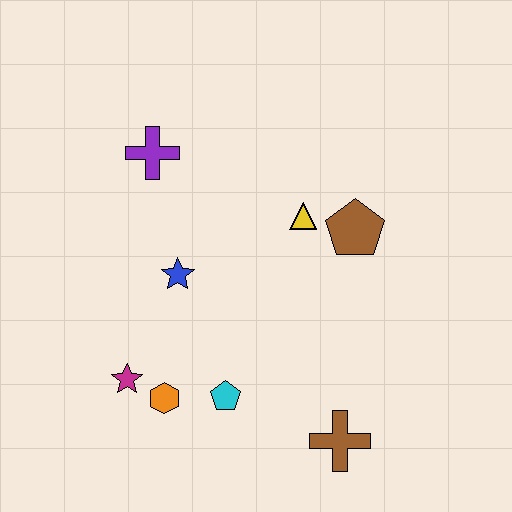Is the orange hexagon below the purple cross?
Yes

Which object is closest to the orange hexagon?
The magenta star is closest to the orange hexagon.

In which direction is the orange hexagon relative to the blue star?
The orange hexagon is below the blue star.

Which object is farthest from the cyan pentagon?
The purple cross is farthest from the cyan pentagon.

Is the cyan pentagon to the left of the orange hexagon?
No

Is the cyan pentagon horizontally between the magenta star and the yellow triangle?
Yes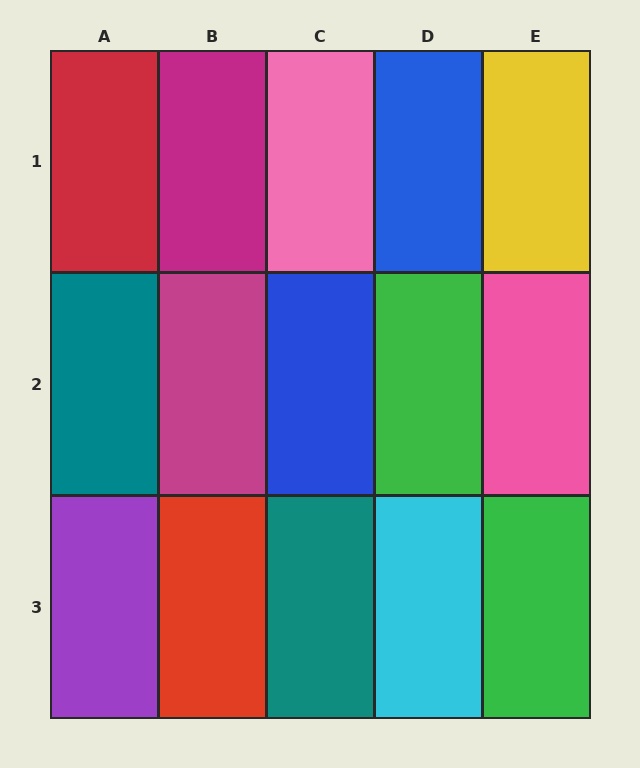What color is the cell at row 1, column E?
Yellow.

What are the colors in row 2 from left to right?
Teal, magenta, blue, green, pink.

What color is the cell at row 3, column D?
Cyan.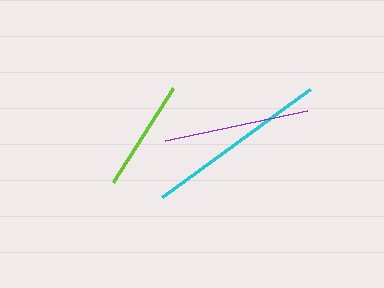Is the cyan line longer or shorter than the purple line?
The cyan line is longer than the purple line.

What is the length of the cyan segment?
The cyan segment is approximately 183 pixels long.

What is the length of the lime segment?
The lime segment is approximately 112 pixels long.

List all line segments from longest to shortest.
From longest to shortest: cyan, purple, lime.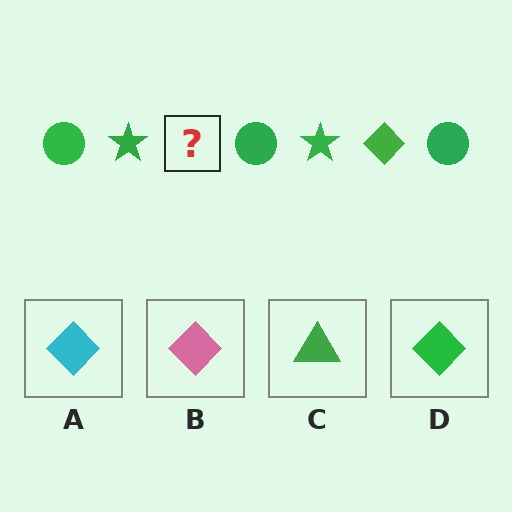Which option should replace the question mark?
Option D.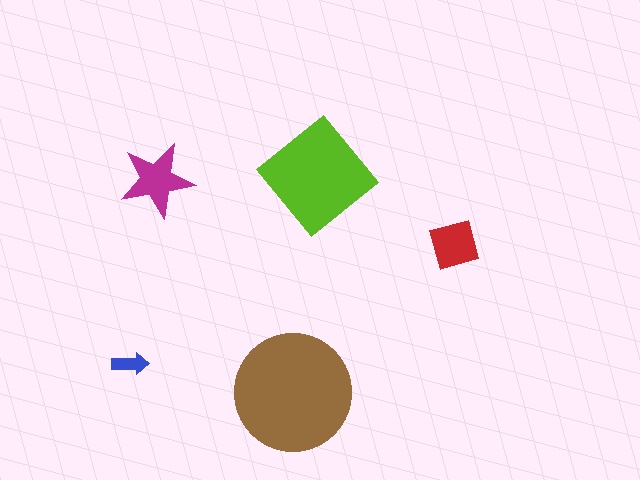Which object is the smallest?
The blue arrow.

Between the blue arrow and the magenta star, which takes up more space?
The magenta star.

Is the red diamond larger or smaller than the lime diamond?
Smaller.